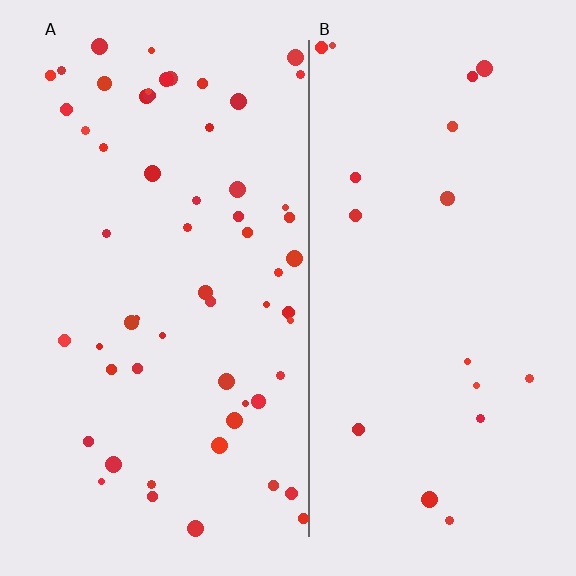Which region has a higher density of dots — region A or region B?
A (the left).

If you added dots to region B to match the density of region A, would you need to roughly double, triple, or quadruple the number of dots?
Approximately triple.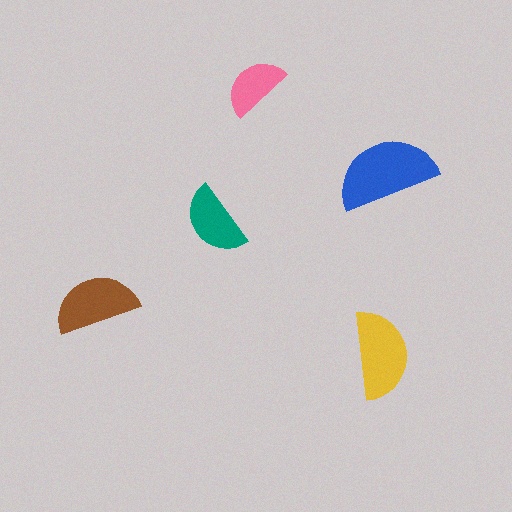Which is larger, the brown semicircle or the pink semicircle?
The brown one.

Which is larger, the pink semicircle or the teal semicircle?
The teal one.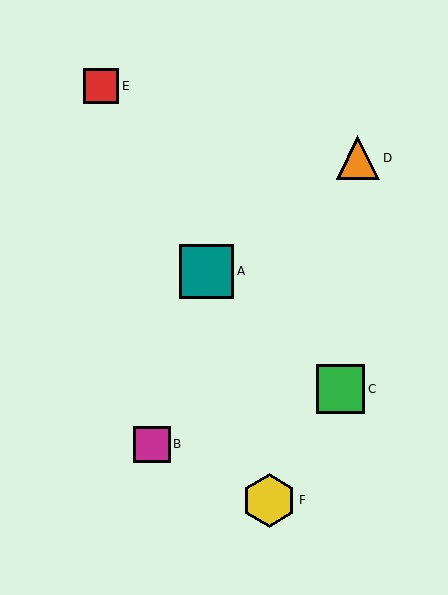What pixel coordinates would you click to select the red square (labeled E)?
Click at (101, 86) to select the red square E.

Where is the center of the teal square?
The center of the teal square is at (207, 271).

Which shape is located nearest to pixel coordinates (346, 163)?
The orange triangle (labeled D) at (358, 158) is nearest to that location.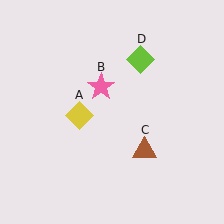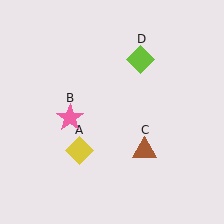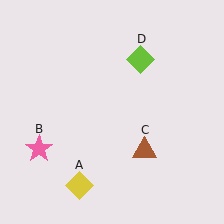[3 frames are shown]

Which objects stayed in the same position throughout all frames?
Brown triangle (object C) and lime diamond (object D) remained stationary.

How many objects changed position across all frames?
2 objects changed position: yellow diamond (object A), pink star (object B).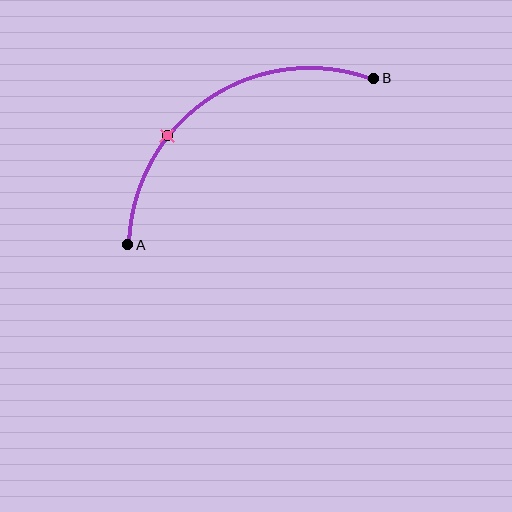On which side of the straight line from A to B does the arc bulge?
The arc bulges above and to the left of the straight line connecting A and B.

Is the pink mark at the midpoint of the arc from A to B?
No. The pink mark lies on the arc but is closer to endpoint A. The arc midpoint would be at the point on the curve equidistant along the arc from both A and B.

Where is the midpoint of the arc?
The arc midpoint is the point on the curve farthest from the straight line joining A and B. It sits above and to the left of that line.